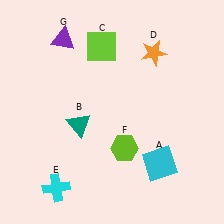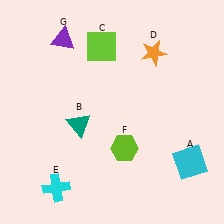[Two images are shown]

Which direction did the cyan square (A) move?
The cyan square (A) moved right.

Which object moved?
The cyan square (A) moved right.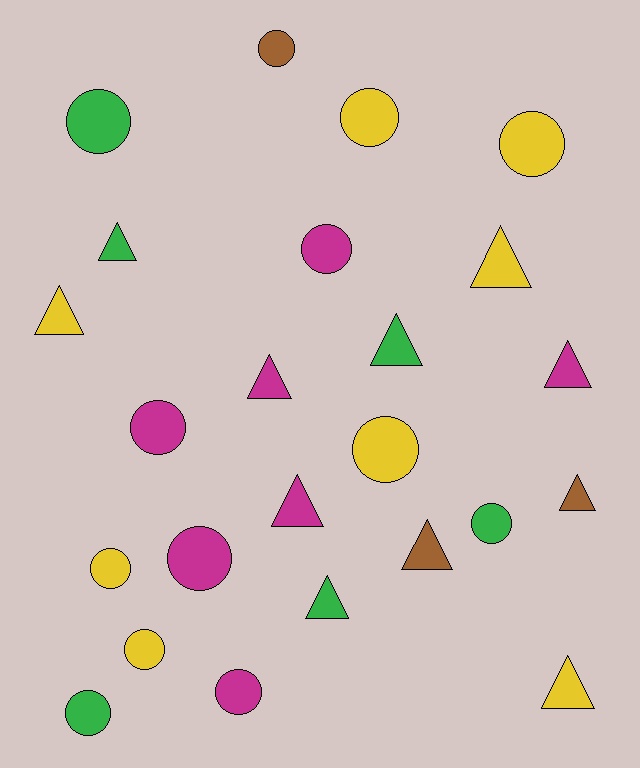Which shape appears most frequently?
Circle, with 13 objects.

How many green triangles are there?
There are 3 green triangles.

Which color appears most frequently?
Yellow, with 8 objects.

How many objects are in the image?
There are 24 objects.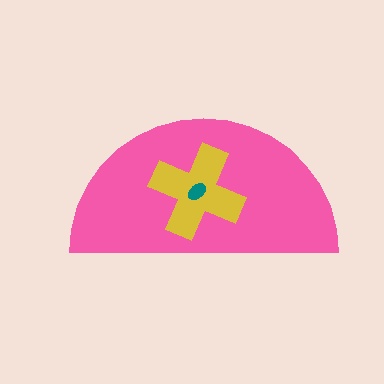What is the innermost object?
The teal ellipse.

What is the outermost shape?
The pink semicircle.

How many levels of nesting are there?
3.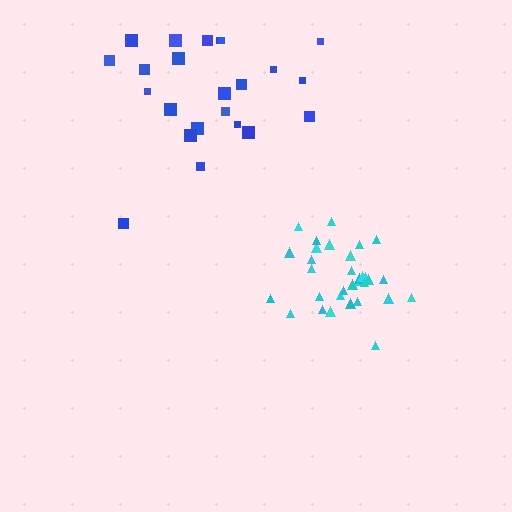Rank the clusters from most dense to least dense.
cyan, blue.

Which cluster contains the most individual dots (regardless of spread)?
Cyan (32).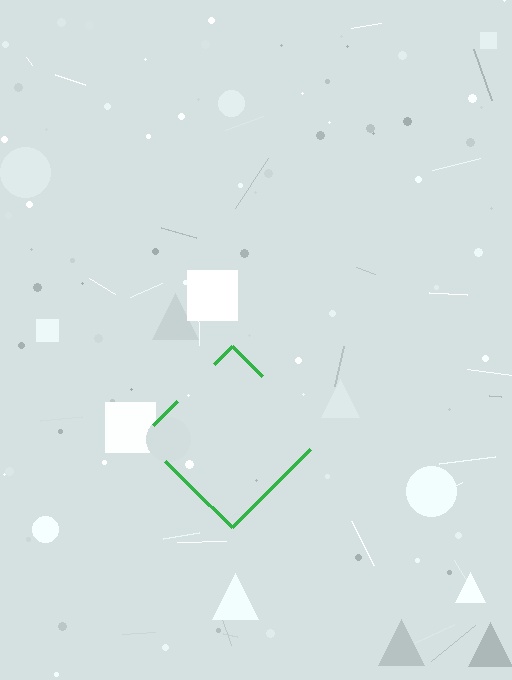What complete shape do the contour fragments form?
The contour fragments form a diamond.